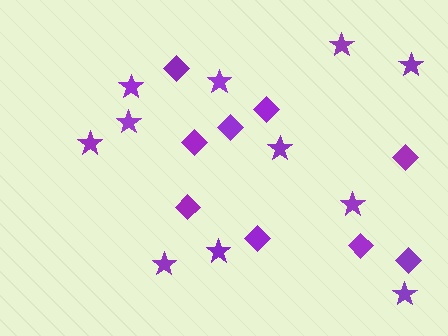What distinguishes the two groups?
There are 2 groups: one group of stars (11) and one group of diamonds (9).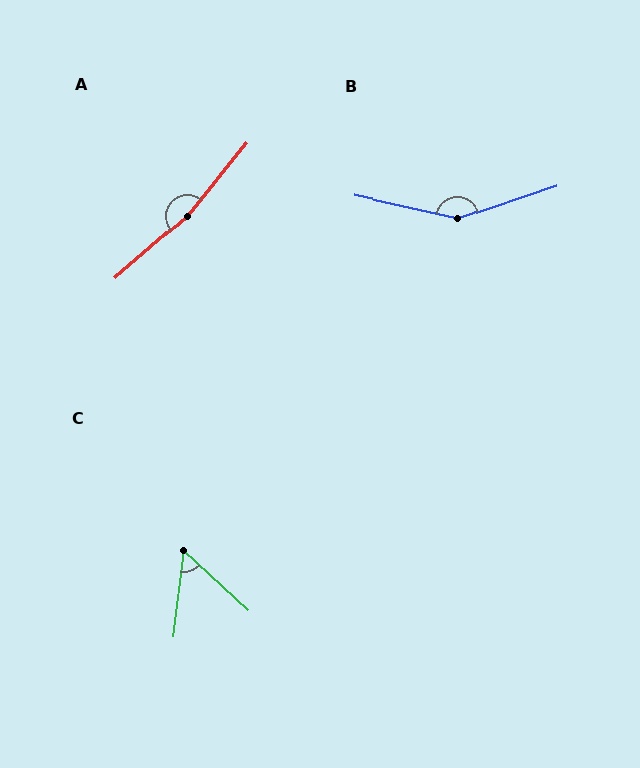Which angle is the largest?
A, at approximately 170 degrees.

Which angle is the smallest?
C, at approximately 55 degrees.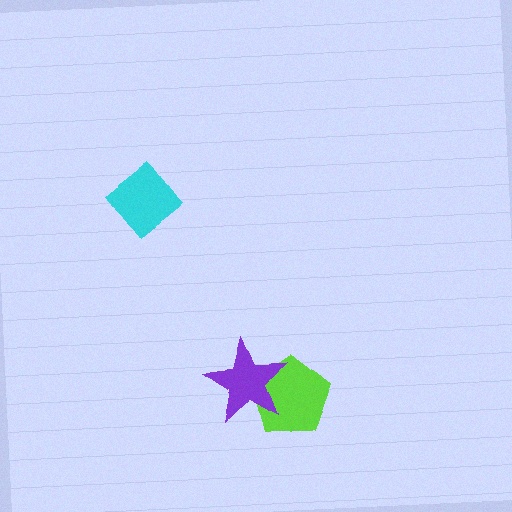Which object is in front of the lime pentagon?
The purple star is in front of the lime pentagon.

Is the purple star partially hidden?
No, no other shape covers it.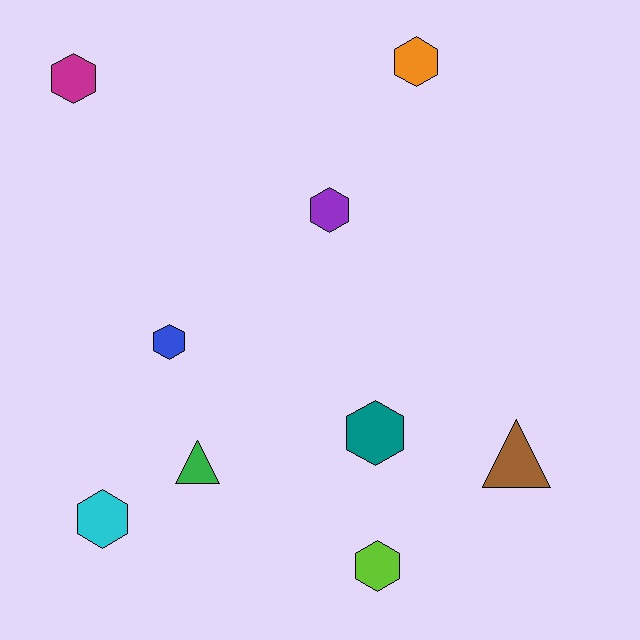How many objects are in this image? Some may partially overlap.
There are 9 objects.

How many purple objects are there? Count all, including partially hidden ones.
There is 1 purple object.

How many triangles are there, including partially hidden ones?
There are 2 triangles.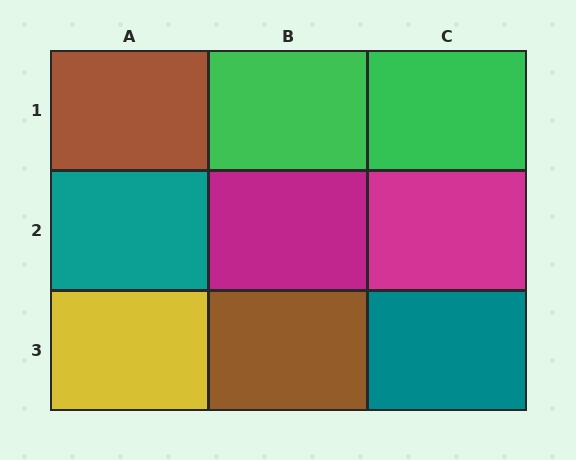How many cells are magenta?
2 cells are magenta.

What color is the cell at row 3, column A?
Yellow.